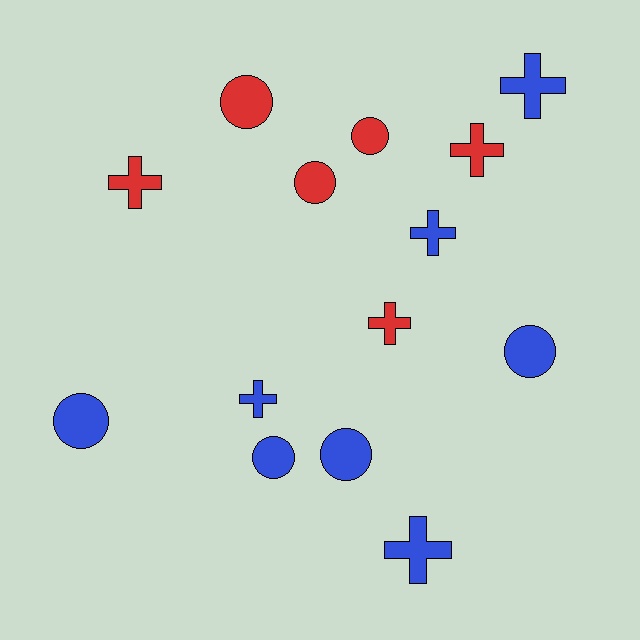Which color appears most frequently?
Blue, with 8 objects.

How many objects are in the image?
There are 14 objects.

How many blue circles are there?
There are 4 blue circles.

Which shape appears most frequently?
Cross, with 7 objects.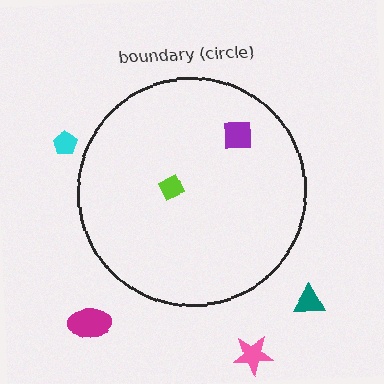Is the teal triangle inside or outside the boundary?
Outside.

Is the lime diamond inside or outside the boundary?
Inside.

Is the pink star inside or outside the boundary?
Outside.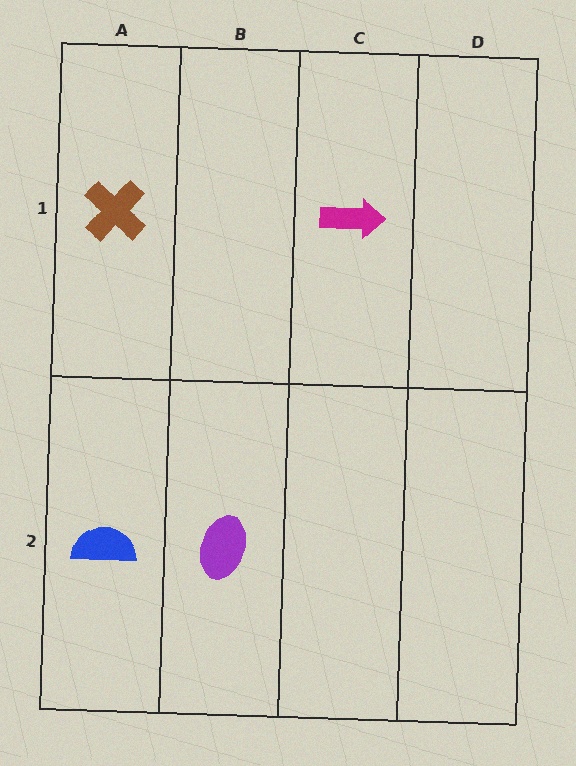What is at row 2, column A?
A blue semicircle.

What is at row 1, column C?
A magenta arrow.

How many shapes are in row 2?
2 shapes.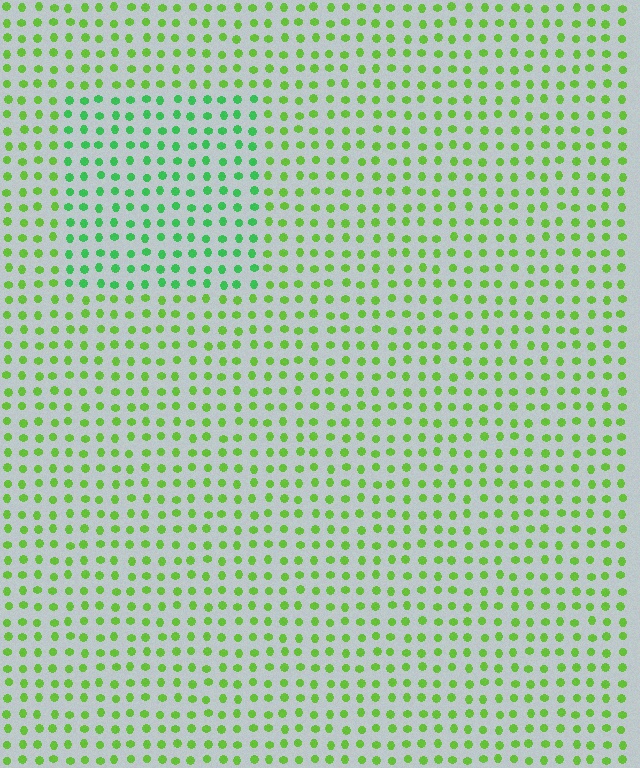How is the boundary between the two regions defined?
The boundary is defined purely by a slight shift in hue (about 32 degrees). Spacing, size, and orientation are identical on both sides.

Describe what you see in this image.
The image is filled with small lime elements in a uniform arrangement. A rectangle-shaped region is visible where the elements are tinted to a slightly different hue, forming a subtle color boundary.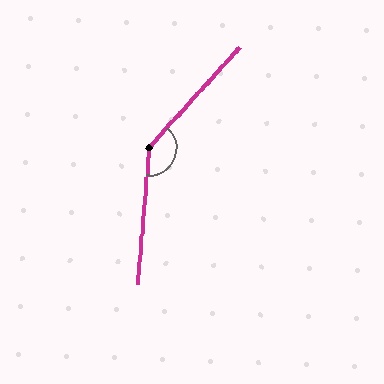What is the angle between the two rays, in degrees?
Approximately 143 degrees.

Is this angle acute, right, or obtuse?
It is obtuse.